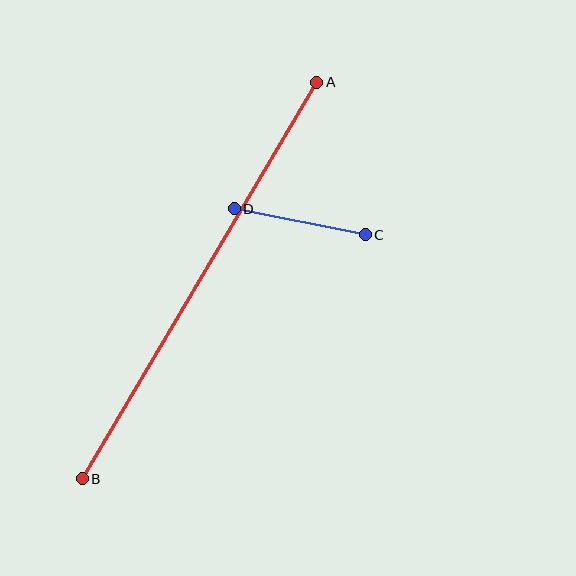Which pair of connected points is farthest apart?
Points A and B are farthest apart.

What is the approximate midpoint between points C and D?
The midpoint is at approximately (300, 222) pixels.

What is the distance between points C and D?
The distance is approximately 133 pixels.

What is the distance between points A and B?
The distance is approximately 461 pixels.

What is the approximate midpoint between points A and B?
The midpoint is at approximately (199, 281) pixels.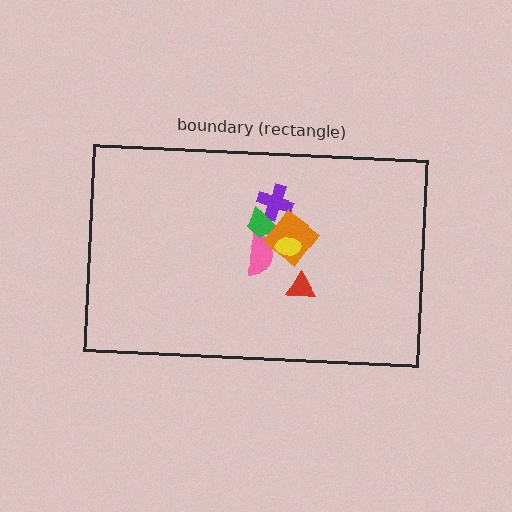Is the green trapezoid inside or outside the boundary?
Inside.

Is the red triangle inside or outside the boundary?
Inside.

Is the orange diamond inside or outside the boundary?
Inside.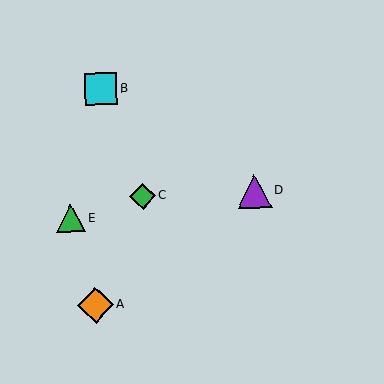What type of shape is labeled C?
Shape C is a green diamond.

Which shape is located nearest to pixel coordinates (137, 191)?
The green diamond (labeled C) at (143, 196) is nearest to that location.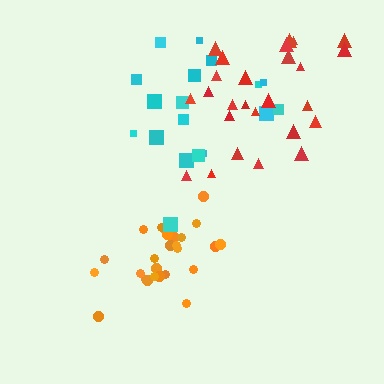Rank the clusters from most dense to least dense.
orange, red, cyan.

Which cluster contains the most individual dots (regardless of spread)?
Orange (26).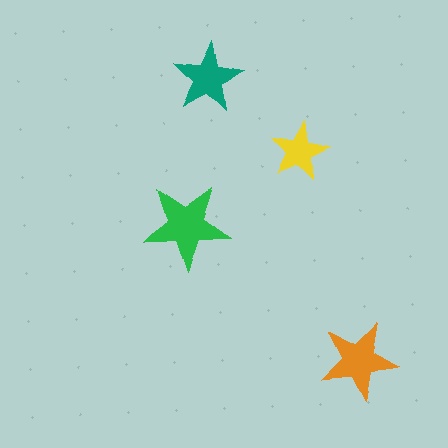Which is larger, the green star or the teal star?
The green one.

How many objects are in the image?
There are 4 objects in the image.